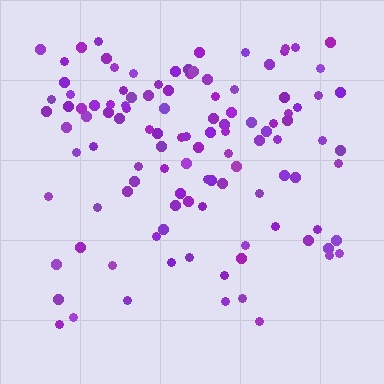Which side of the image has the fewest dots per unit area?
The bottom.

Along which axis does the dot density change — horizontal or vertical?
Vertical.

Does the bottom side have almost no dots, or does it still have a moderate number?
Still a moderate number, just noticeably fewer than the top.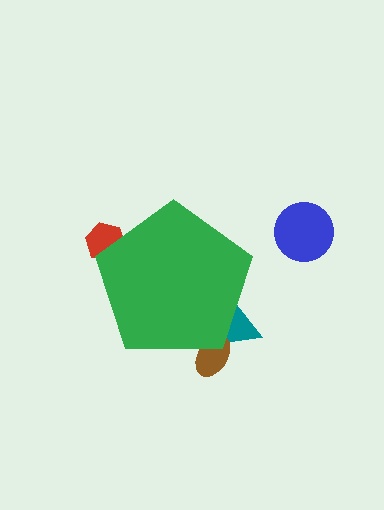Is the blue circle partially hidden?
No, the blue circle is fully visible.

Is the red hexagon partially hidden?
Yes, the red hexagon is partially hidden behind the green pentagon.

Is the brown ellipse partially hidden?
Yes, the brown ellipse is partially hidden behind the green pentagon.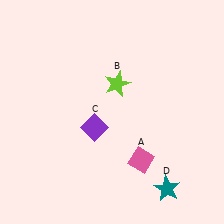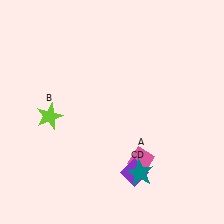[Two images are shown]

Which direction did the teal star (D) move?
The teal star (D) moved left.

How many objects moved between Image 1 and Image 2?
3 objects moved between the two images.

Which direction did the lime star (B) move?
The lime star (B) moved left.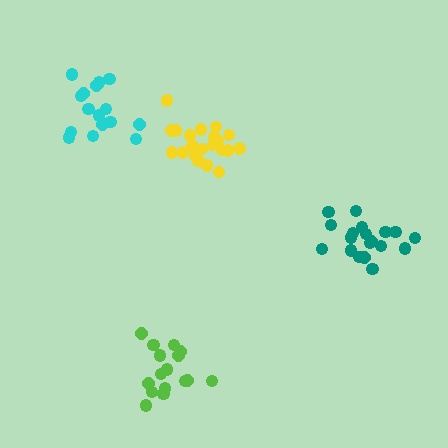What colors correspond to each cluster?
The clusters are colored: lime, cyan, teal, yellow.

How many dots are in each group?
Group 1: 16 dots, Group 2: 16 dots, Group 3: 19 dots, Group 4: 21 dots (72 total).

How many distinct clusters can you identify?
There are 4 distinct clusters.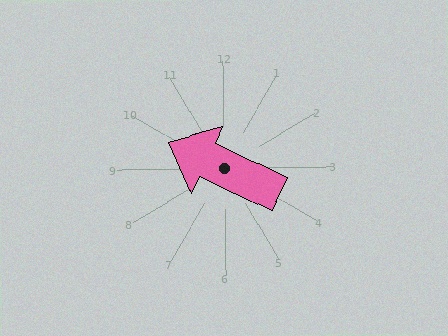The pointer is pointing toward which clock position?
Roughly 10 o'clock.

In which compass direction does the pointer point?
Northwest.